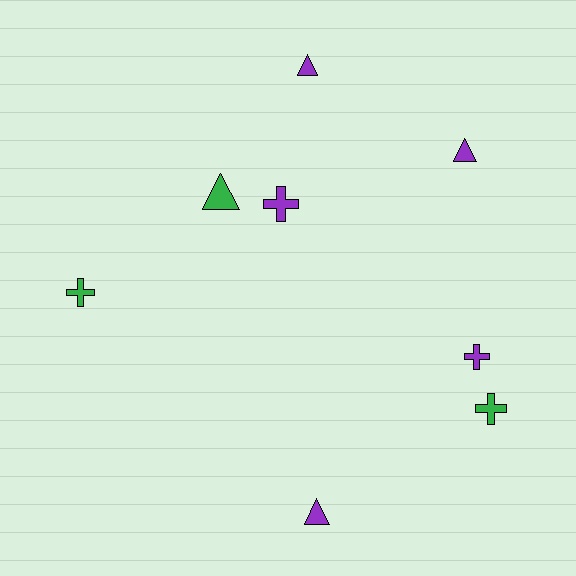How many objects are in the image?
There are 8 objects.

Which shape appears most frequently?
Cross, with 4 objects.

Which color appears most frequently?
Purple, with 5 objects.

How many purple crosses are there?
There are 2 purple crosses.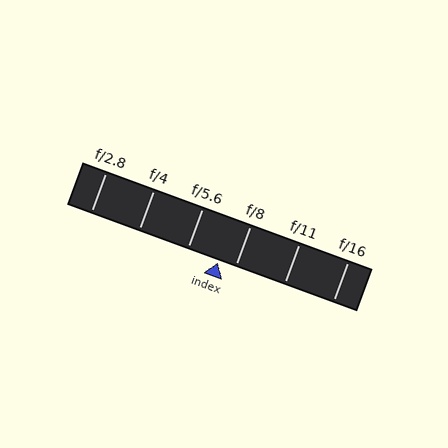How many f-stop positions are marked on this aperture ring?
There are 6 f-stop positions marked.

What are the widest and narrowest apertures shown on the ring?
The widest aperture shown is f/2.8 and the narrowest is f/16.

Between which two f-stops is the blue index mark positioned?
The index mark is between f/5.6 and f/8.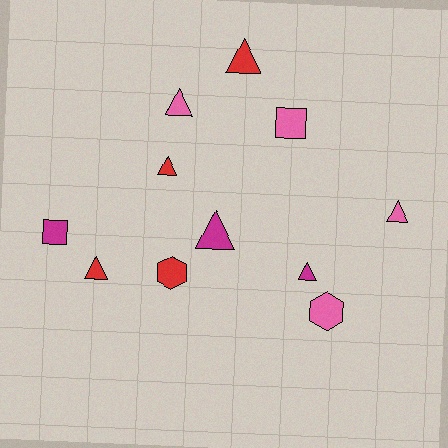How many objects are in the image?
There are 11 objects.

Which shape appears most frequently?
Triangle, with 7 objects.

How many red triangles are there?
There are 3 red triangles.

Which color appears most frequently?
Red, with 4 objects.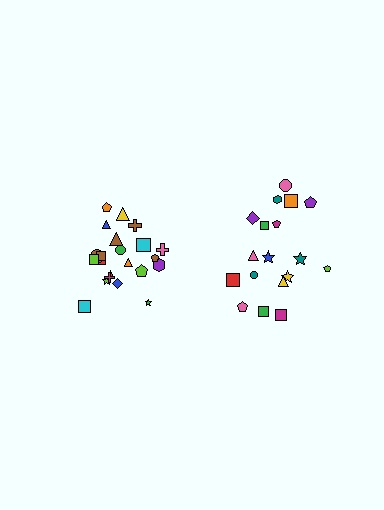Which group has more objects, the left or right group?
The left group.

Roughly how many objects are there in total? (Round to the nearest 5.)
Roughly 40 objects in total.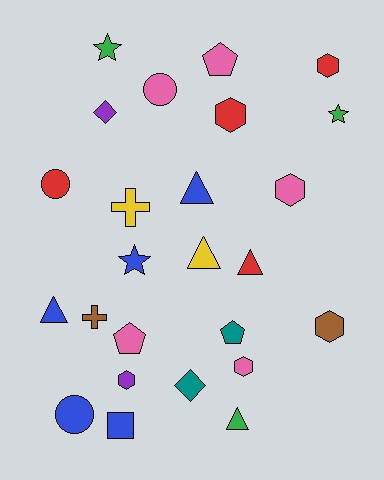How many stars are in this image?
There are 3 stars.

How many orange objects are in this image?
There are no orange objects.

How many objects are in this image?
There are 25 objects.